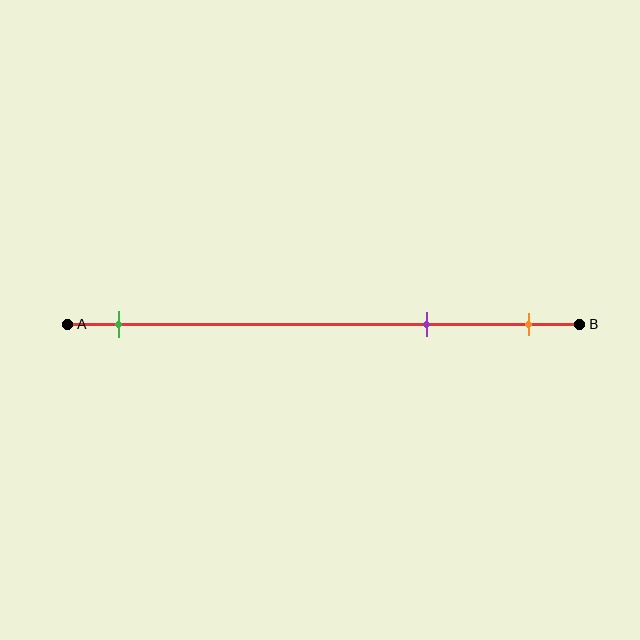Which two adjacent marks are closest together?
The purple and orange marks are the closest adjacent pair.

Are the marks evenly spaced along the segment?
No, the marks are not evenly spaced.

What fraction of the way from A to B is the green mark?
The green mark is approximately 10% (0.1) of the way from A to B.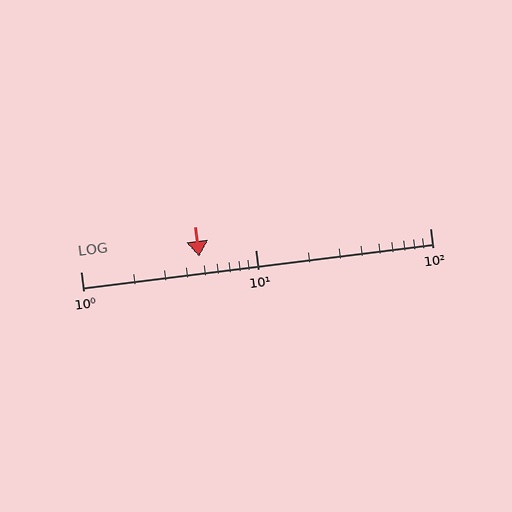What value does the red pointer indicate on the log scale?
The pointer indicates approximately 4.8.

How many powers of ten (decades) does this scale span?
The scale spans 2 decades, from 1 to 100.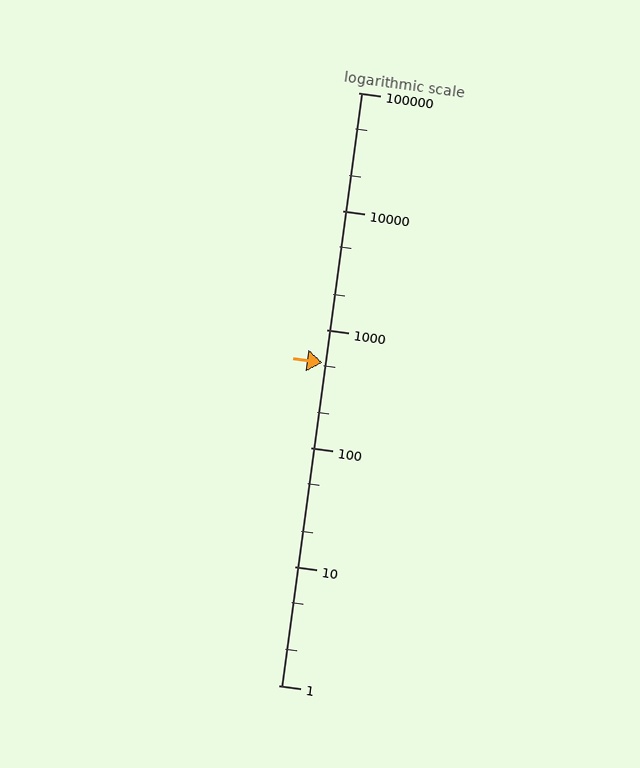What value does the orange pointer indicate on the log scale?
The pointer indicates approximately 530.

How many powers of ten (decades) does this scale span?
The scale spans 5 decades, from 1 to 100000.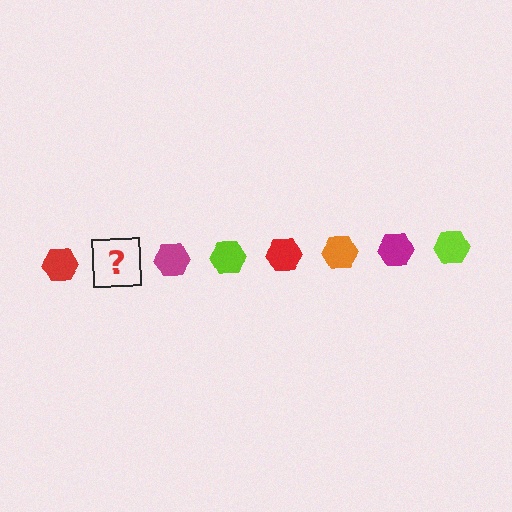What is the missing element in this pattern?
The missing element is an orange hexagon.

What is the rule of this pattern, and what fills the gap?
The rule is that the pattern cycles through red, orange, magenta, lime hexagons. The gap should be filled with an orange hexagon.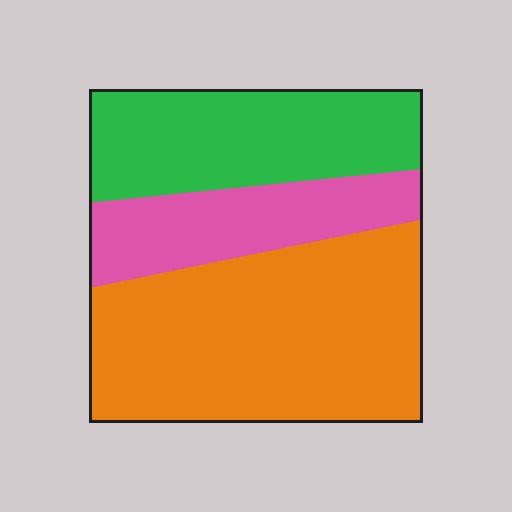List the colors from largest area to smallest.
From largest to smallest: orange, green, pink.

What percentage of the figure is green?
Green takes up about one quarter (1/4) of the figure.